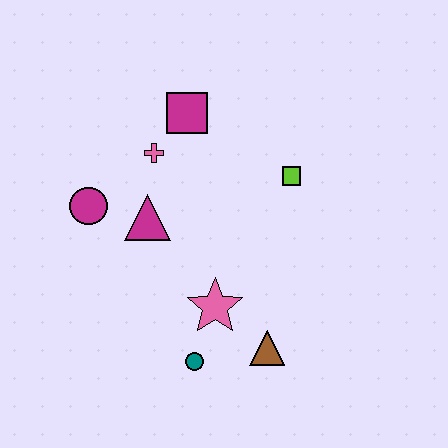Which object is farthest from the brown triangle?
The magenta square is farthest from the brown triangle.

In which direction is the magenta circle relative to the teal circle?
The magenta circle is above the teal circle.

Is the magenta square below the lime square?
No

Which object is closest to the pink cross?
The magenta square is closest to the pink cross.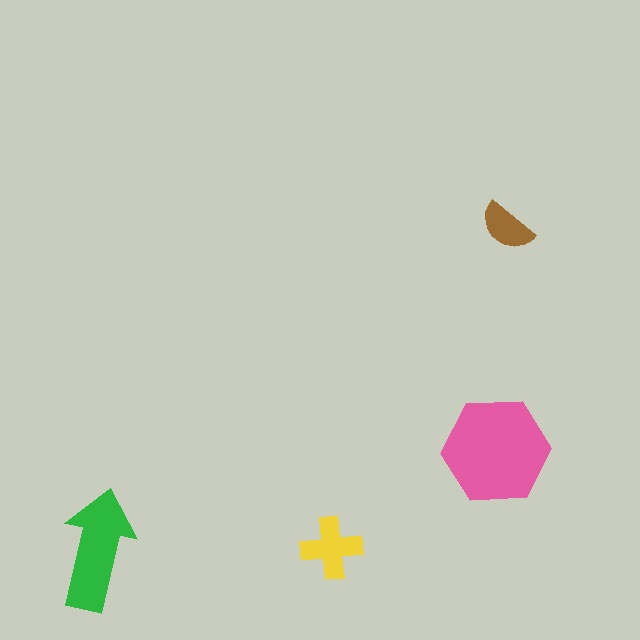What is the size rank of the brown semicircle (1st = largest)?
4th.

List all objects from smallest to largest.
The brown semicircle, the yellow cross, the green arrow, the pink hexagon.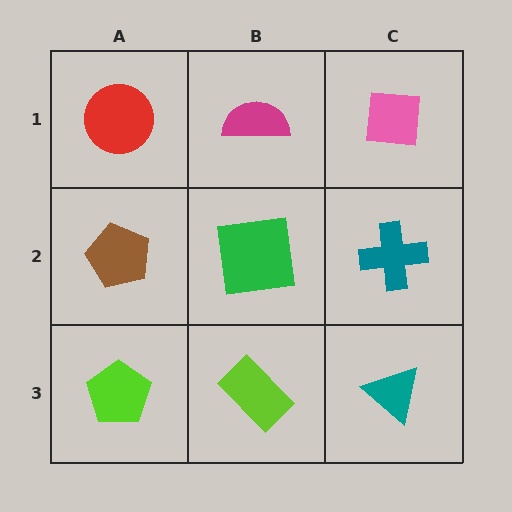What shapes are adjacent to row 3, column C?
A teal cross (row 2, column C), a lime rectangle (row 3, column B).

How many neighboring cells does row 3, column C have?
2.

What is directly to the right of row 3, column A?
A lime rectangle.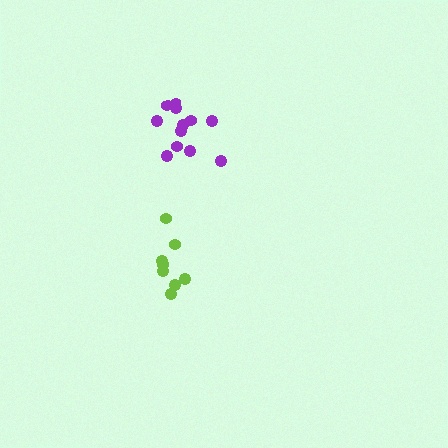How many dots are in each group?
Group 1: 8 dots, Group 2: 12 dots (20 total).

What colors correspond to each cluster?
The clusters are colored: lime, purple.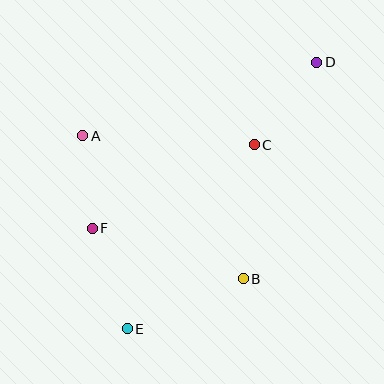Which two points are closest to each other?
Points A and F are closest to each other.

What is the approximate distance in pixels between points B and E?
The distance between B and E is approximately 126 pixels.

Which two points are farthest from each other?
Points D and E are farthest from each other.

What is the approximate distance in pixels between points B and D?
The distance between B and D is approximately 229 pixels.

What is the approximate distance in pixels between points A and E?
The distance between A and E is approximately 198 pixels.